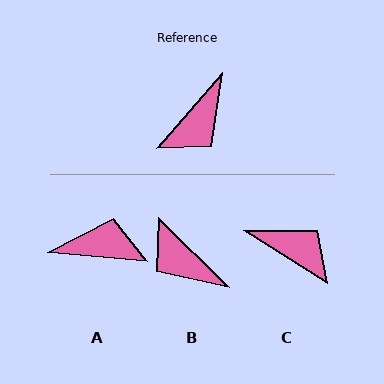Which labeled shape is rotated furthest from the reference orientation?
A, about 126 degrees away.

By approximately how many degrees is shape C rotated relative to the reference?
Approximately 99 degrees counter-clockwise.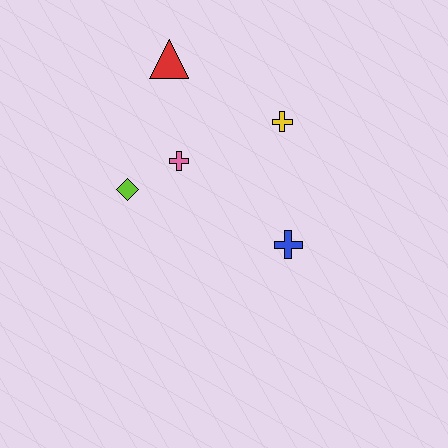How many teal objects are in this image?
There are no teal objects.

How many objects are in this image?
There are 5 objects.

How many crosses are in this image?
There are 3 crosses.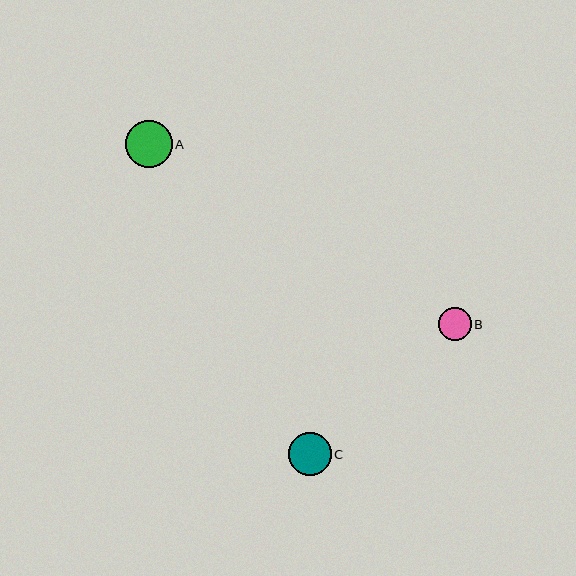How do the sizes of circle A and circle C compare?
Circle A and circle C are approximately the same size.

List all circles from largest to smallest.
From largest to smallest: A, C, B.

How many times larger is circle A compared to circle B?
Circle A is approximately 1.4 times the size of circle B.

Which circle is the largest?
Circle A is the largest with a size of approximately 47 pixels.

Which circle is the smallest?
Circle B is the smallest with a size of approximately 32 pixels.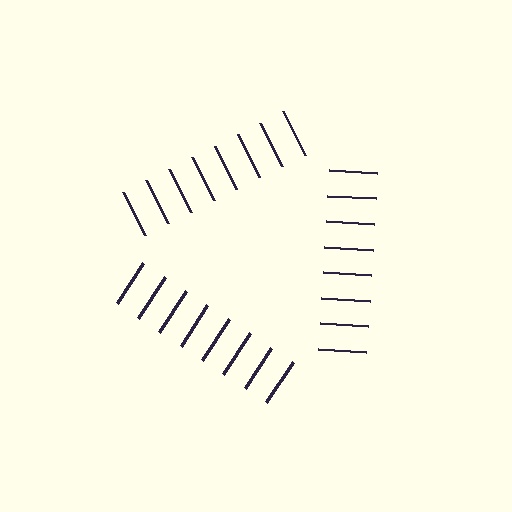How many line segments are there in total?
24 — 8 along each of the 3 edges.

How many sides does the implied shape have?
3 sides — the line-ends trace a triangle.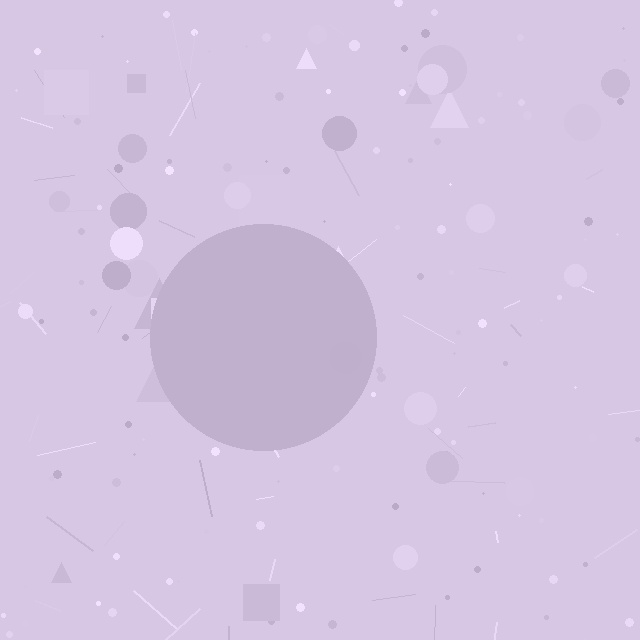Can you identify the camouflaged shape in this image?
The camouflaged shape is a circle.